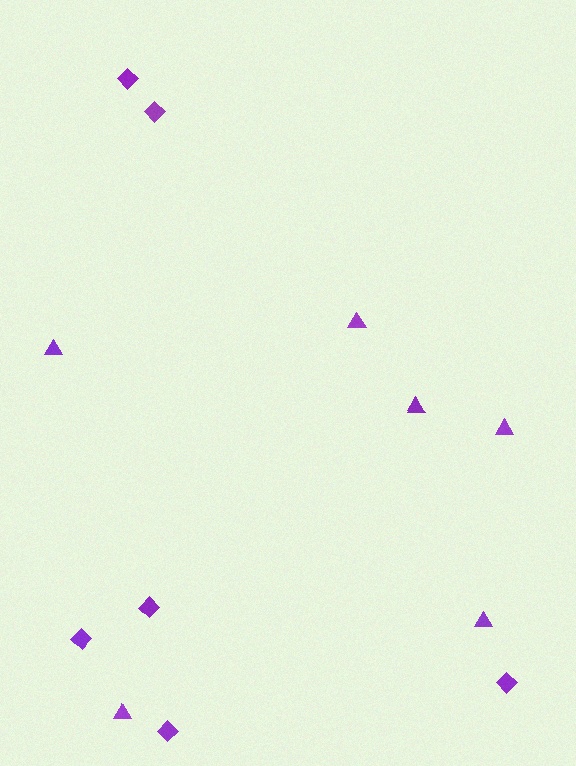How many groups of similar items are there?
There are 2 groups: one group of triangles (6) and one group of diamonds (6).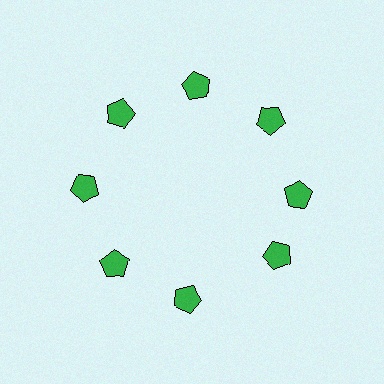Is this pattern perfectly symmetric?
No. The 8 green pentagons are arranged in a ring, but one element near the 4 o'clock position is rotated out of alignment along the ring, breaking the 8-fold rotational symmetry.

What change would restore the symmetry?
The symmetry would be restored by rotating it back into even spacing with its neighbors so that all 8 pentagons sit at equal angles and equal distance from the center.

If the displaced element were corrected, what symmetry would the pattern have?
It would have 8-fold rotational symmetry — the pattern would map onto itself every 45 degrees.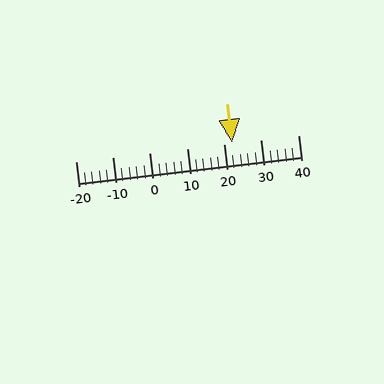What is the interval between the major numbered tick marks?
The major tick marks are spaced 10 units apart.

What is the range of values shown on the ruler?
The ruler shows values from -20 to 40.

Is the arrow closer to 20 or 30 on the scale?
The arrow is closer to 20.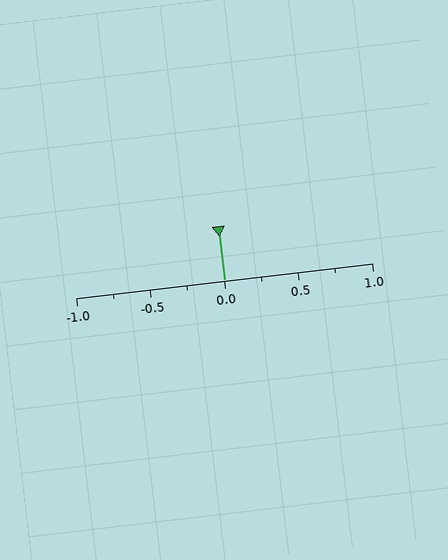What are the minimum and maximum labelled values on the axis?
The axis runs from -1.0 to 1.0.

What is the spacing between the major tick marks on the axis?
The major ticks are spaced 0.5 apart.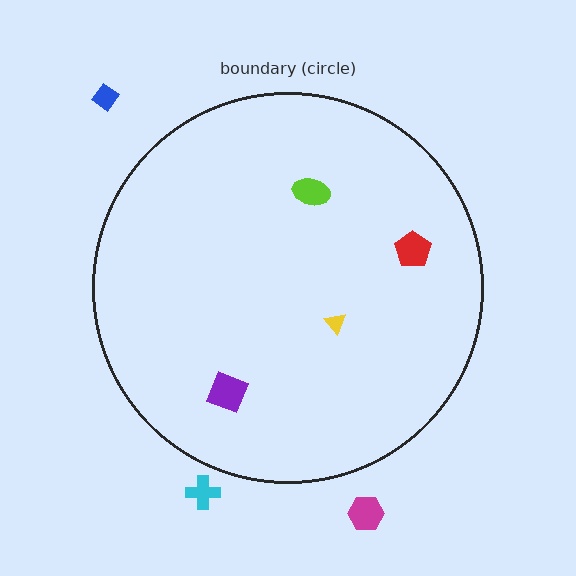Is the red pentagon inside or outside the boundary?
Inside.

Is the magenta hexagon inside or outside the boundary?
Outside.